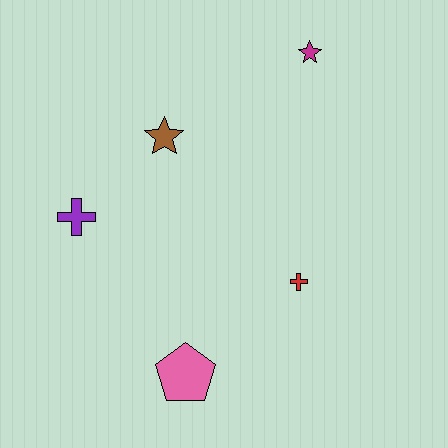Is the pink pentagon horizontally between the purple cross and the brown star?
No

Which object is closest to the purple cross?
The brown star is closest to the purple cross.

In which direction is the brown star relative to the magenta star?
The brown star is to the left of the magenta star.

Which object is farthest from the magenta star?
The pink pentagon is farthest from the magenta star.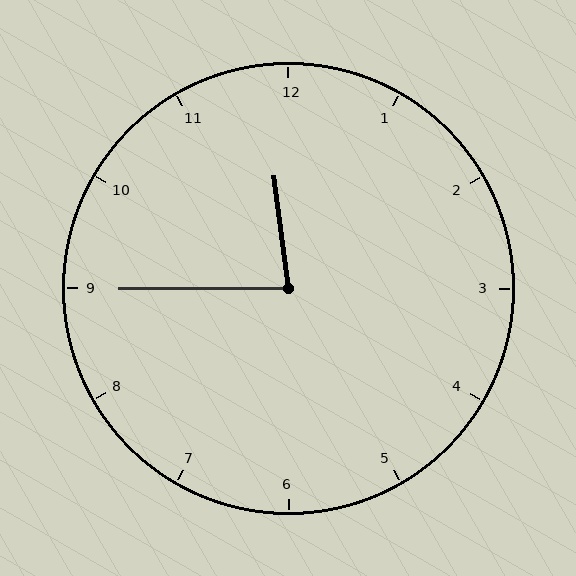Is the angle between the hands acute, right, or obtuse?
It is acute.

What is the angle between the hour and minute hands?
Approximately 82 degrees.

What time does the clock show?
11:45.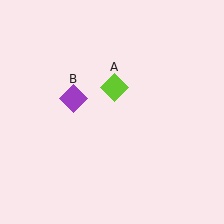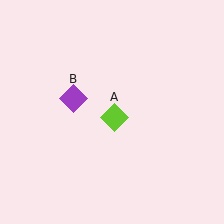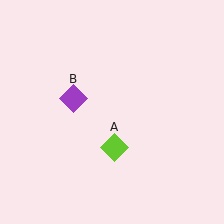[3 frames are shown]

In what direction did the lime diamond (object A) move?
The lime diamond (object A) moved down.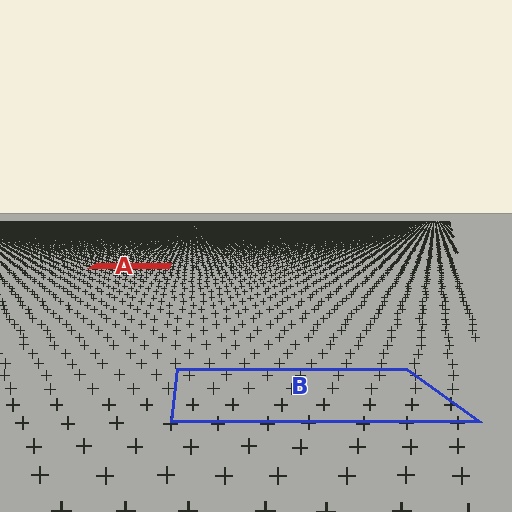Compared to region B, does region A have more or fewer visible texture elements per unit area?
Region A has more texture elements per unit area — they are packed more densely because it is farther away.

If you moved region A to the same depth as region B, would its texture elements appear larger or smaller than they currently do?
They would appear larger. At a closer depth, the same texture elements are projected at a bigger on-screen size.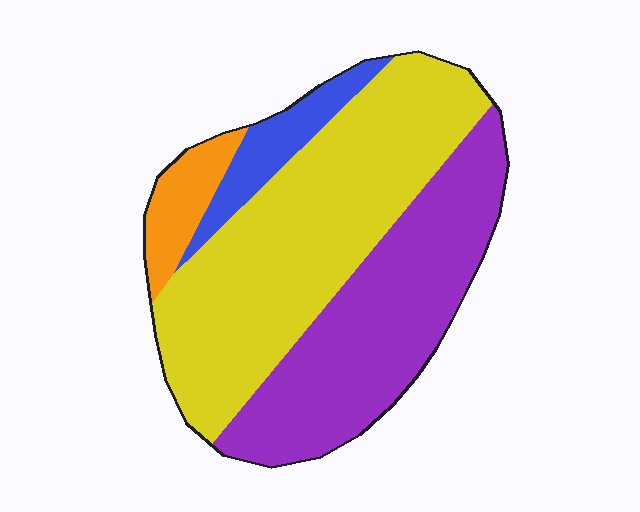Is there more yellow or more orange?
Yellow.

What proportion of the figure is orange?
Orange takes up about one tenth (1/10) of the figure.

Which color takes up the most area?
Yellow, at roughly 50%.